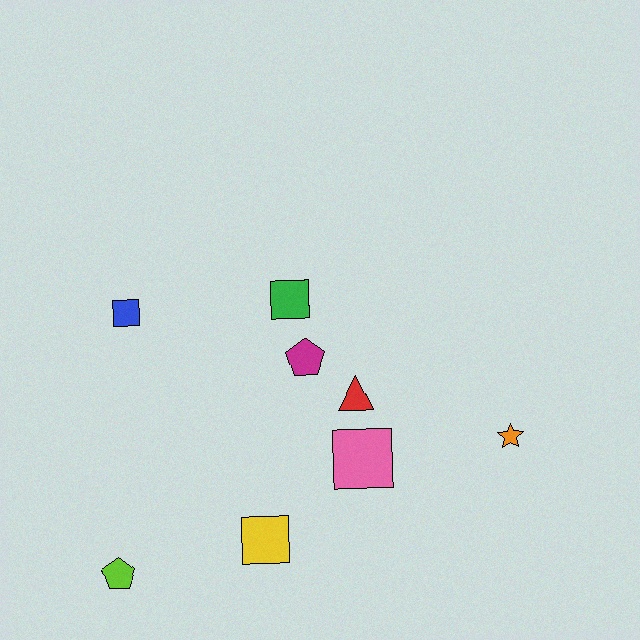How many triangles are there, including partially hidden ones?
There is 1 triangle.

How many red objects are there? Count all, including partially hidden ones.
There is 1 red object.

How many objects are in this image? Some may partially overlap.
There are 8 objects.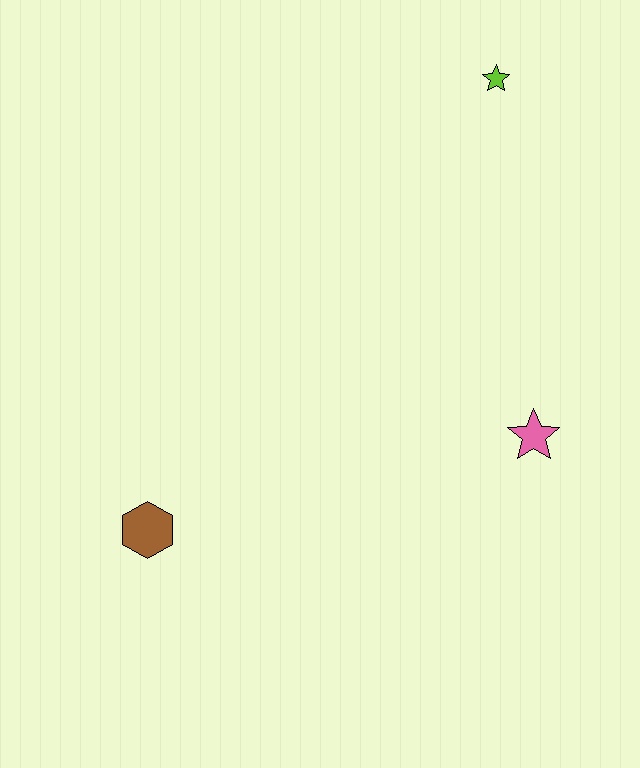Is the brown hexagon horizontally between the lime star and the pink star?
No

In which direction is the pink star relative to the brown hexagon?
The pink star is to the right of the brown hexagon.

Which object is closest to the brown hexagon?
The pink star is closest to the brown hexagon.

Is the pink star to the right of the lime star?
Yes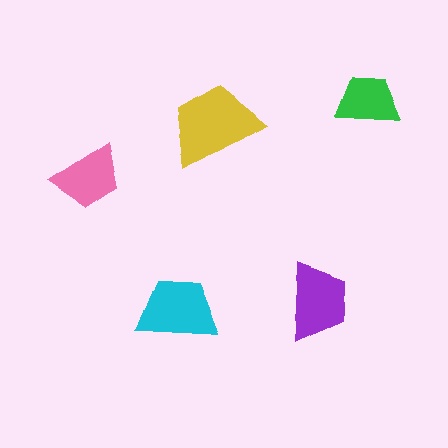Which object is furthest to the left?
The pink trapezoid is leftmost.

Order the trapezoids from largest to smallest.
the yellow one, the cyan one, the purple one, the pink one, the green one.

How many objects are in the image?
There are 5 objects in the image.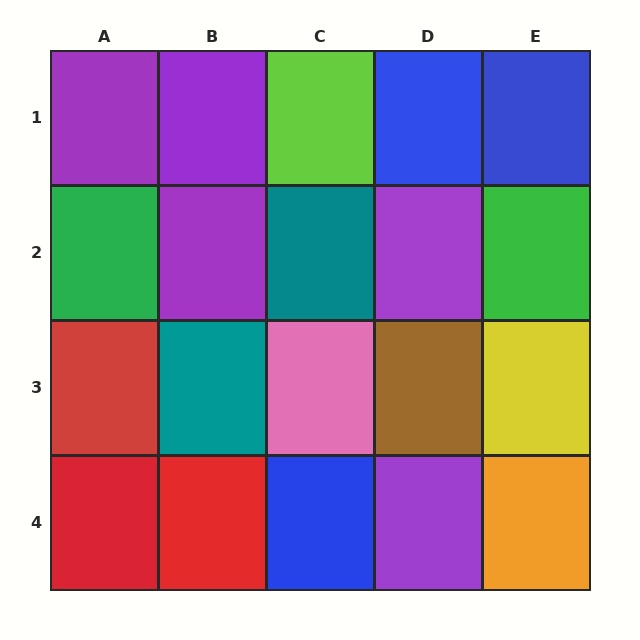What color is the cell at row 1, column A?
Purple.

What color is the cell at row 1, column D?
Blue.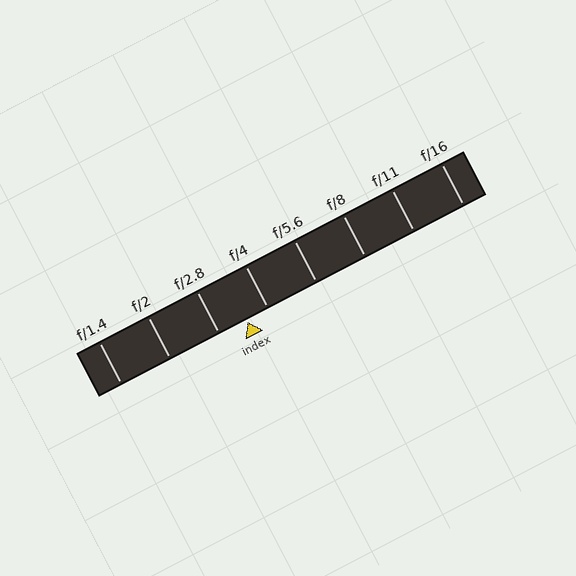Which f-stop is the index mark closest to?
The index mark is closest to f/4.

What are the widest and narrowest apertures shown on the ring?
The widest aperture shown is f/1.4 and the narrowest is f/16.